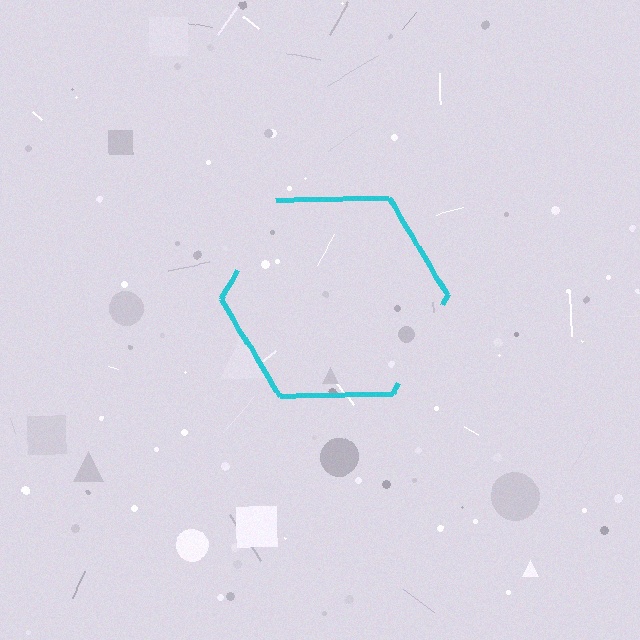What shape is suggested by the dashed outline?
The dashed outline suggests a hexagon.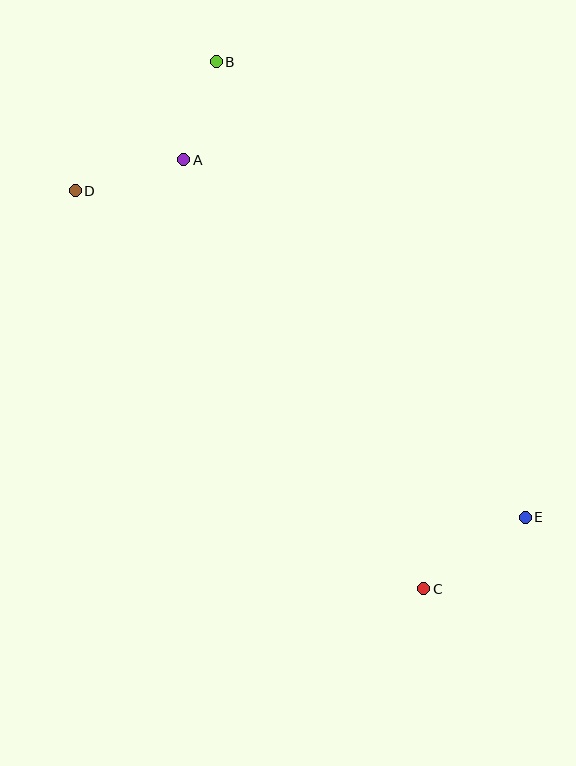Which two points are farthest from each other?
Points B and C are farthest from each other.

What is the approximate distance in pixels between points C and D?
The distance between C and D is approximately 529 pixels.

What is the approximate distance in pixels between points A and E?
The distance between A and E is approximately 494 pixels.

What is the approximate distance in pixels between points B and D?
The distance between B and D is approximately 191 pixels.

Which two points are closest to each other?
Points A and B are closest to each other.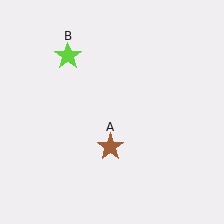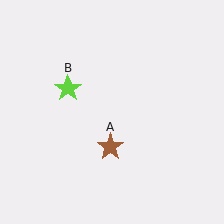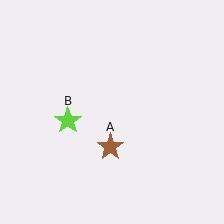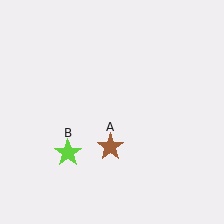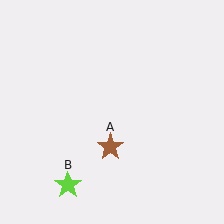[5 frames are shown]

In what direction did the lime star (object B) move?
The lime star (object B) moved down.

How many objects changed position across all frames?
1 object changed position: lime star (object B).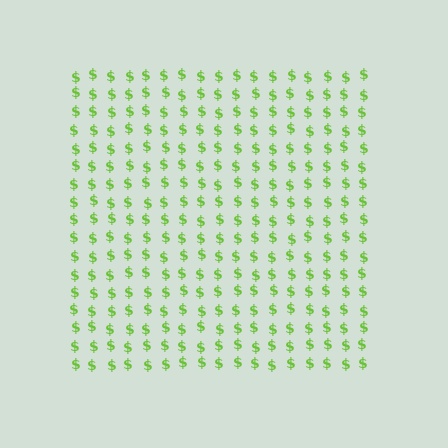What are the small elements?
The small elements are dollar signs.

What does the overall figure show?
The overall figure shows a square.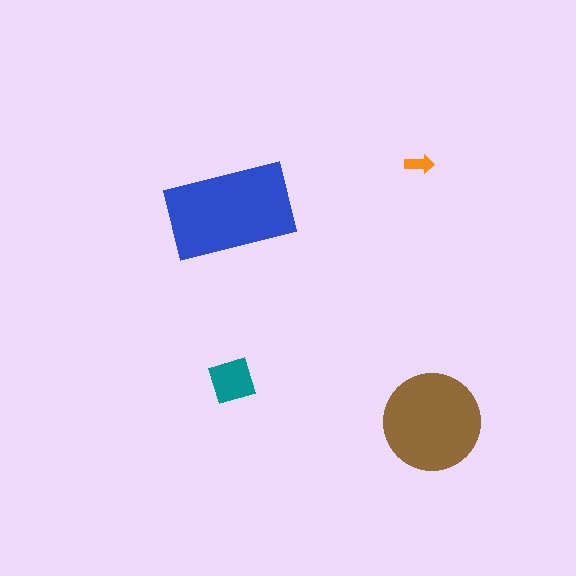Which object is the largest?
The blue rectangle.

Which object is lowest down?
The brown circle is bottommost.